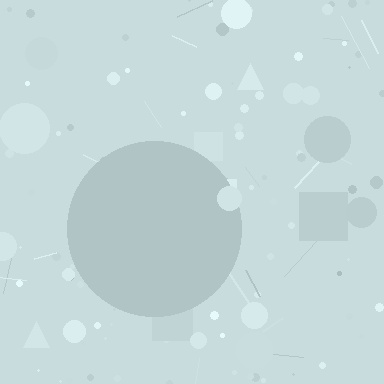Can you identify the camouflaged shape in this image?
The camouflaged shape is a circle.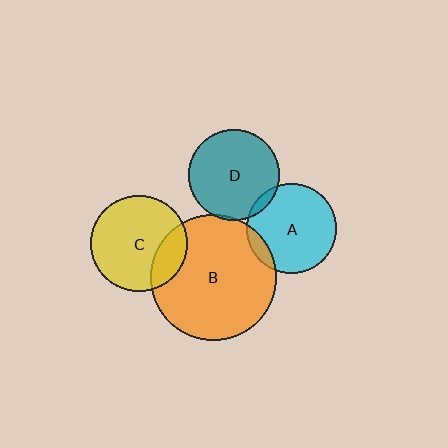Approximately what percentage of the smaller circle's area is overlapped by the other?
Approximately 5%.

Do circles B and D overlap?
Yes.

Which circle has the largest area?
Circle B (orange).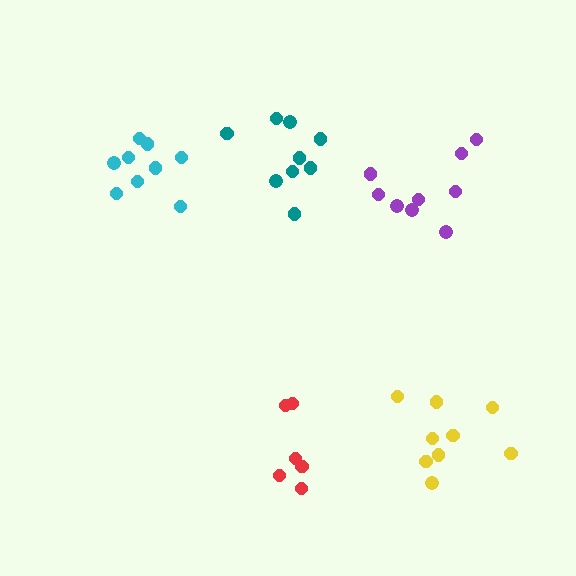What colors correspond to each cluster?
The clusters are colored: yellow, cyan, teal, red, purple.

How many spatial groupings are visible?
There are 5 spatial groupings.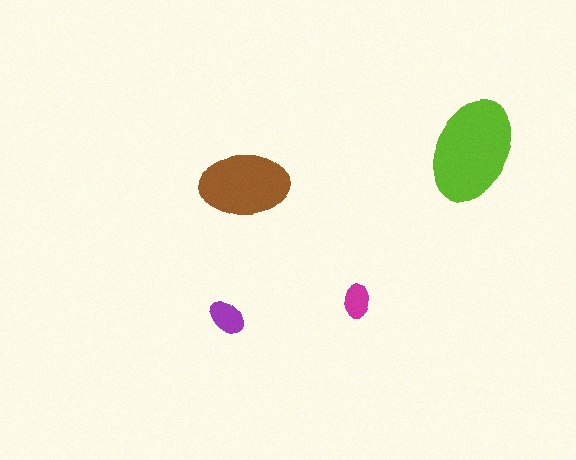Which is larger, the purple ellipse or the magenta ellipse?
The purple one.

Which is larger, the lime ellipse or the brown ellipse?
The lime one.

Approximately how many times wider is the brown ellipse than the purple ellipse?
About 2.5 times wider.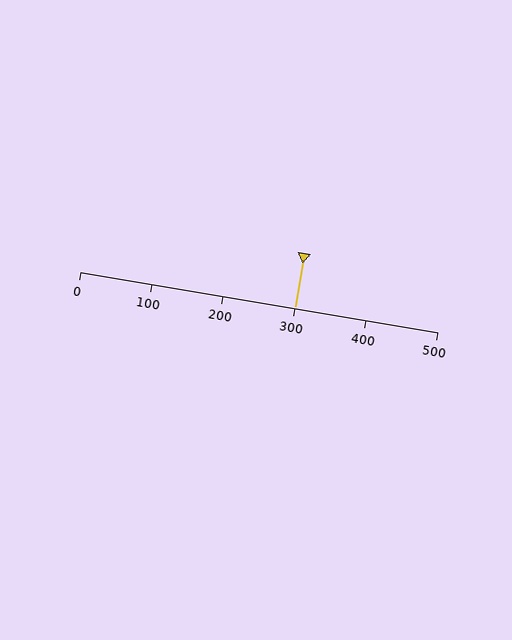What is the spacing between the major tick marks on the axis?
The major ticks are spaced 100 apart.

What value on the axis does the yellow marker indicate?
The marker indicates approximately 300.